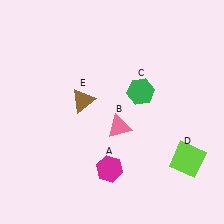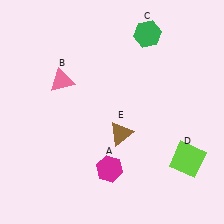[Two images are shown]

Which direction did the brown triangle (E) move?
The brown triangle (E) moved right.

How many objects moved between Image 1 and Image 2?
3 objects moved between the two images.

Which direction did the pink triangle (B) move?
The pink triangle (B) moved left.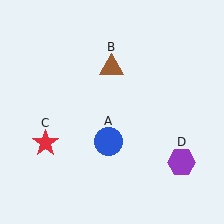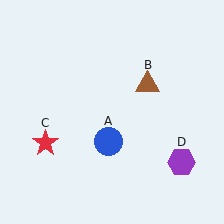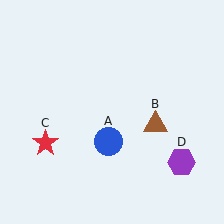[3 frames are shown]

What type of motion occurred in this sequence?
The brown triangle (object B) rotated clockwise around the center of the scene.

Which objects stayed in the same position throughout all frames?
Blue circle (object A) and red star (object C) and purple hexagon (object D) remained stationary.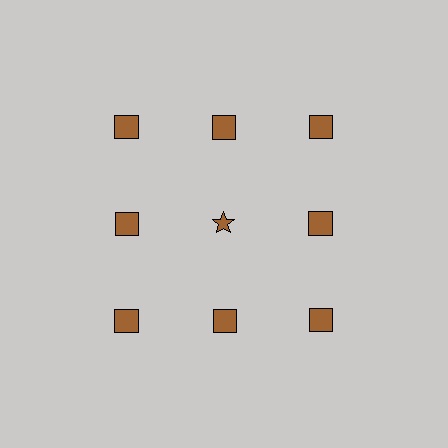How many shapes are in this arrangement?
There are 9 shapes arranged in a grid pattern.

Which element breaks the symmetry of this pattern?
The brown star in the second row, second from left column breaks the symmetry. All other shapes are brown squares.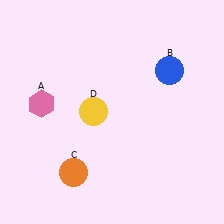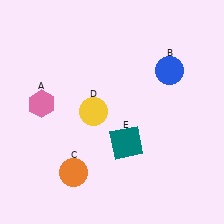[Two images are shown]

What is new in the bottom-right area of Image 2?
A teal square (E) was added in the bottom-right area of Image 2.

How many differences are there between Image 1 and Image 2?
There is 1 difference between the two images.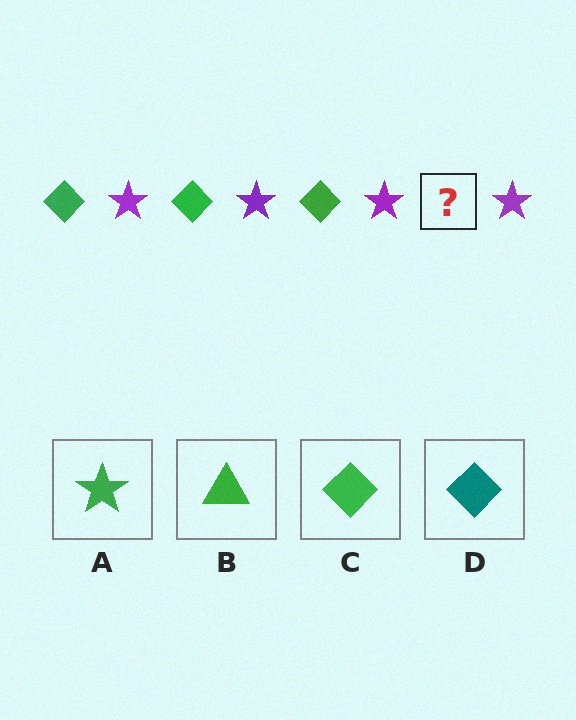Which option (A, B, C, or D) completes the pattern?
C.